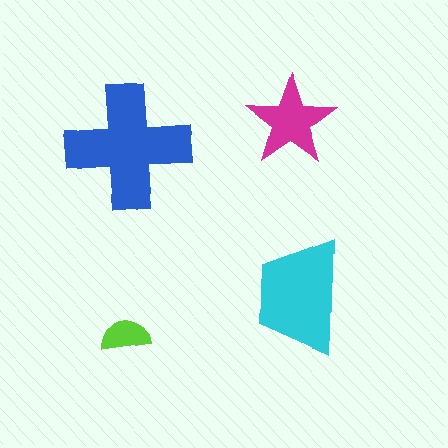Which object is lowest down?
The lime semicircle is bottommost.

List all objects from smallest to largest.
The lime semicircle, the magenta star, the cyan trapezoid, the blue cross.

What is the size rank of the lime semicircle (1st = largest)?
4th.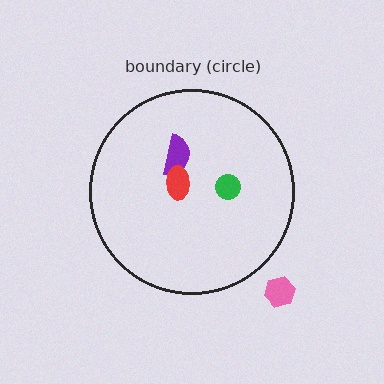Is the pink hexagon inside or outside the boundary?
Outside.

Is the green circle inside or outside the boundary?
Inside.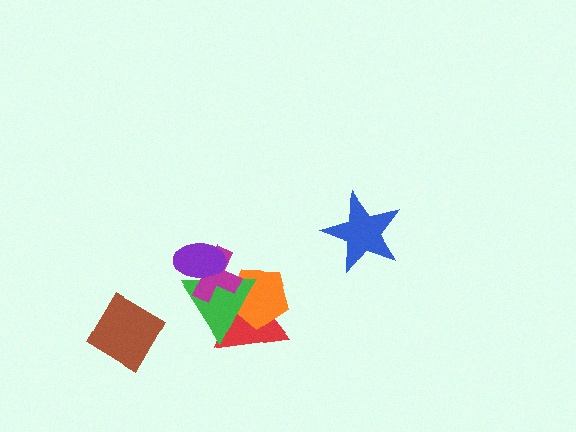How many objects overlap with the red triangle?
3 objects overlap with the red triangle.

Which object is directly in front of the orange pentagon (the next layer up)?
The green triangle is directly in front of the orange pentagon.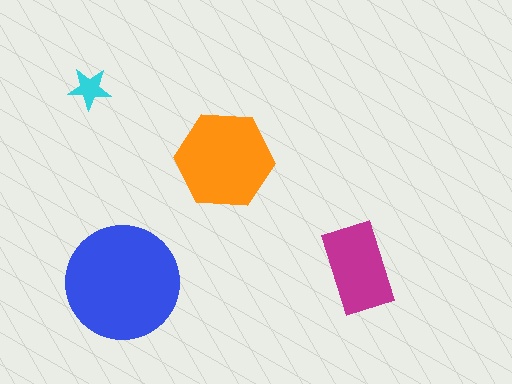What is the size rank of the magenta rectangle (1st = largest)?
3rd.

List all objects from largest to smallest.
The blue circle, the orange hexagon, the magenta rectangle, the cyan star.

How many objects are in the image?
There are 4 objects in the image.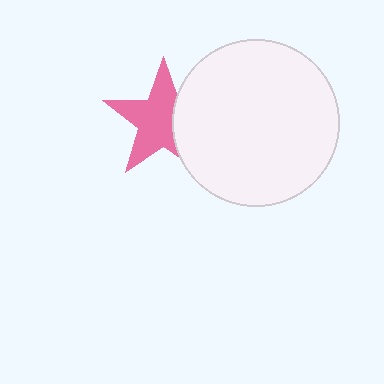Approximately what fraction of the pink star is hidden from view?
Roughly 33% of the pink star is hidden behind the white circle.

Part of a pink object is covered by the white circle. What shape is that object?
It is a star.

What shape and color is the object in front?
The object in front is a white circle.